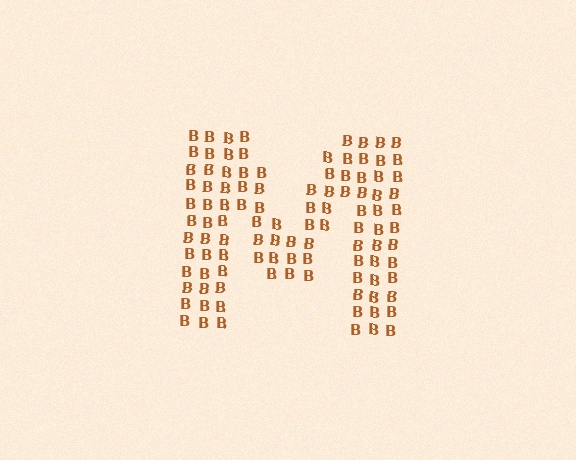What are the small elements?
The small elements are letter B's.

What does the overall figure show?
The overall figure shows the letter M.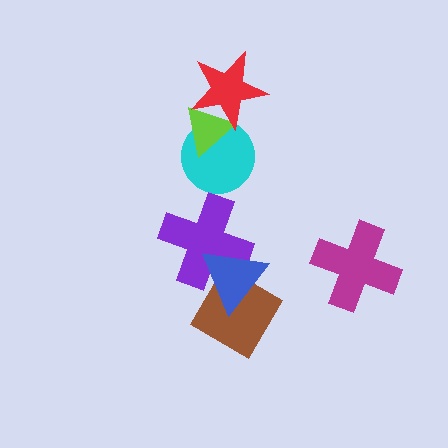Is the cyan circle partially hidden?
Yes, it is partially covered by another shape.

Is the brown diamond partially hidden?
Yes, it is partially covered by another shape.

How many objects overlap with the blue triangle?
2 objects overlap with the blue triangle.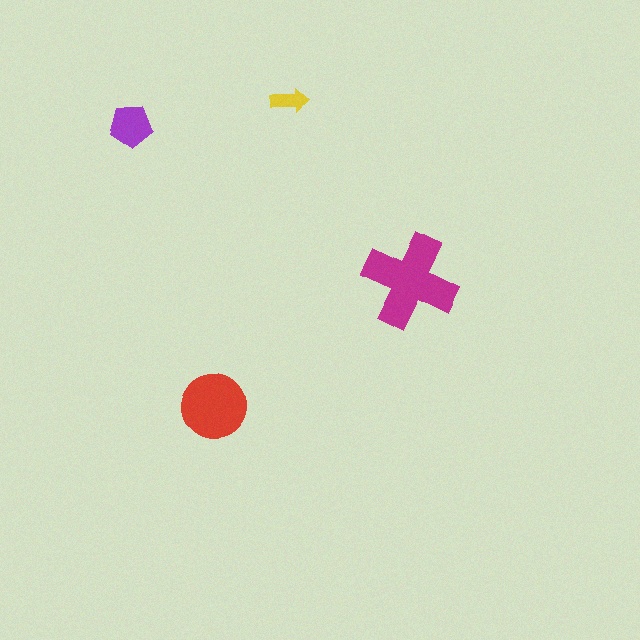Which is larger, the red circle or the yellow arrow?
The red circle.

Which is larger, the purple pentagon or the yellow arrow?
The purple pentagon.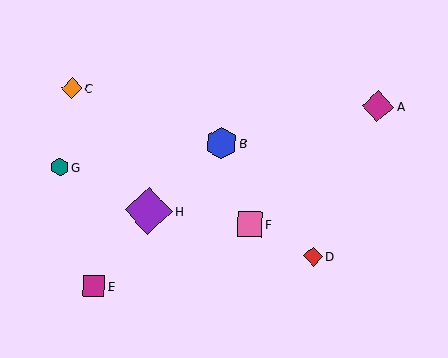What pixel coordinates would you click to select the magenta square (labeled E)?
Click at (93, 286) to select the magenta square E.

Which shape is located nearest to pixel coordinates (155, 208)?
The purple diamond (labeled H) at (148, 211) is nearest to that location.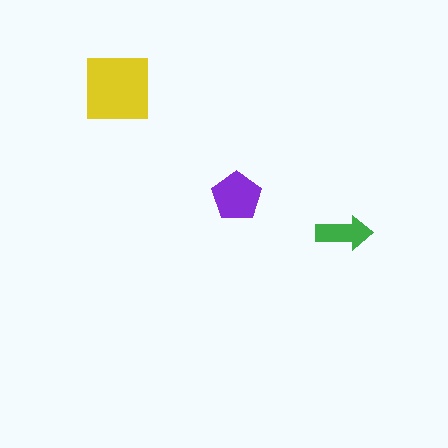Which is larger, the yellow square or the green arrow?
The yellow square.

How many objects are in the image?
There are 3 objects in the image.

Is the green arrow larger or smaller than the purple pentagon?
Smaller.